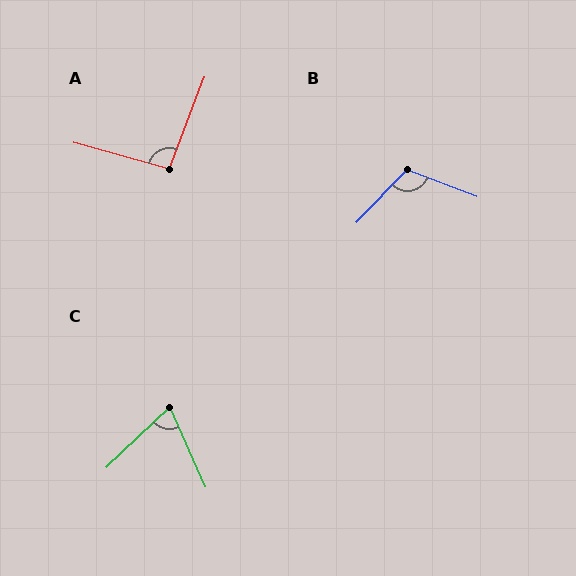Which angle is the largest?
B, at approximately 113 degrees.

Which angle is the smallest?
C, at approximately 70 degrees.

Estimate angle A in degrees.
Approximately 96 degrees.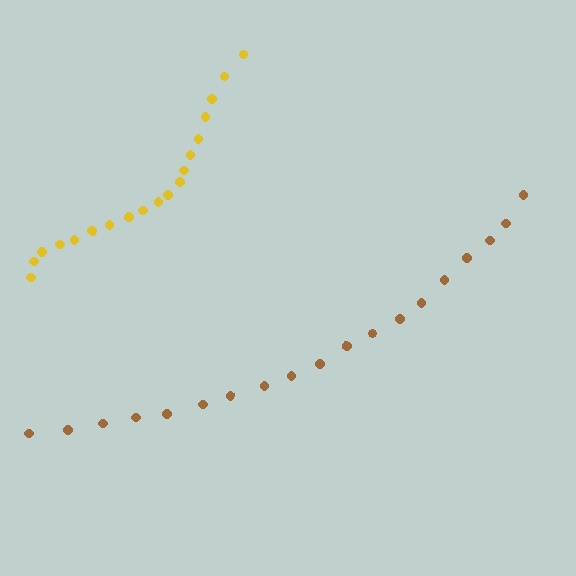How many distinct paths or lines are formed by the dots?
There are 2 distinct paths.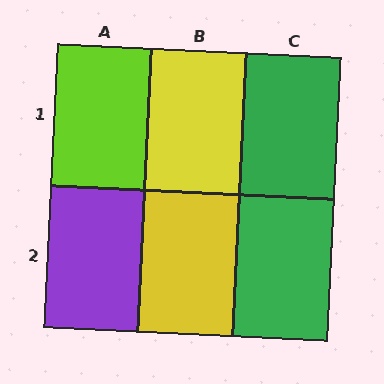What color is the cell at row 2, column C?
Green.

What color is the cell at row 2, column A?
Purple.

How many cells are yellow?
2 cells are yellow.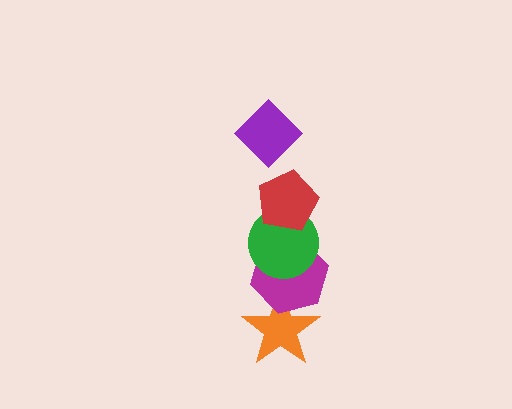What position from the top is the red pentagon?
The red pentagon is 2nd from the top.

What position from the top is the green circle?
The green circle is 3rd from the top.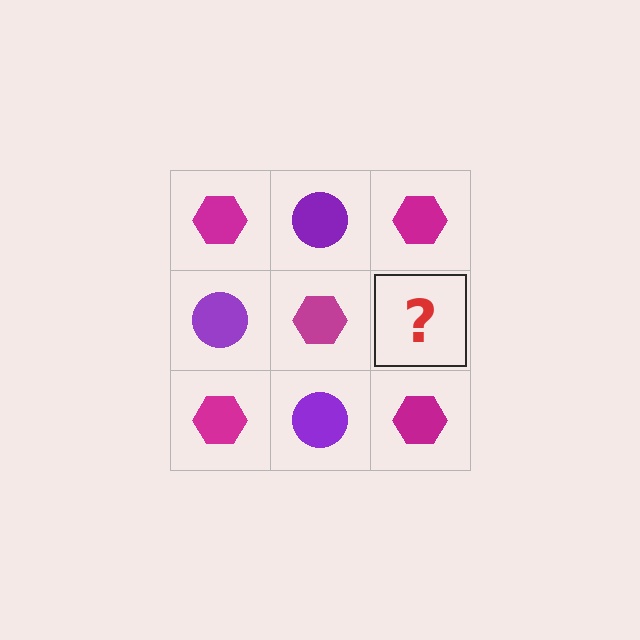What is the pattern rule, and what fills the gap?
The rule is that it alternates magenta hexagon and purple circle in a checkerboard pattern. The gap should be filled with a purple circle.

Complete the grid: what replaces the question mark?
The question mark should be replaced with a purple circle.